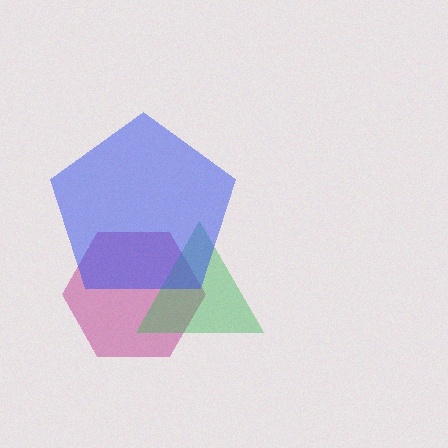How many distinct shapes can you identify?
There are 3 distinct shapes: a magenta hexagon, a green triangle, a blue pentagon.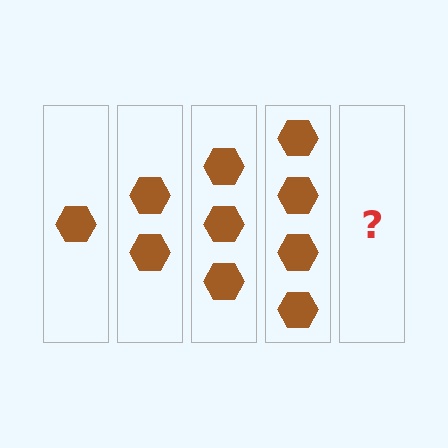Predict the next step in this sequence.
The next step is 5 hexagons.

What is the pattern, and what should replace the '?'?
The pattern is that each step adds one more hexagon. The '?' should be 5 hexagons.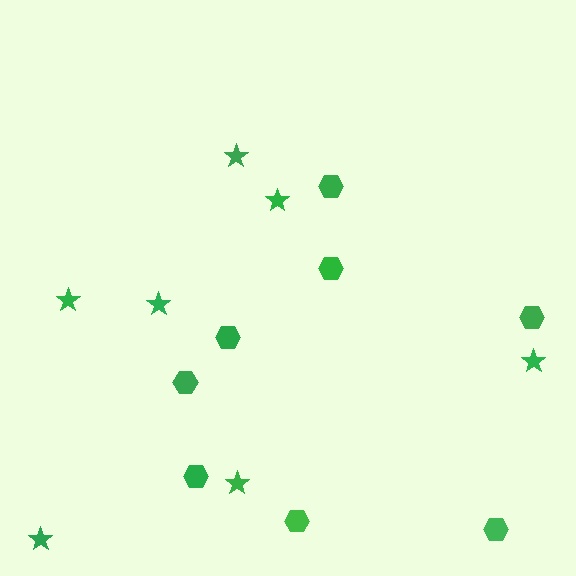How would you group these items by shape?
There are 2 groups: one group of hexagons (8) and one group of stars (7).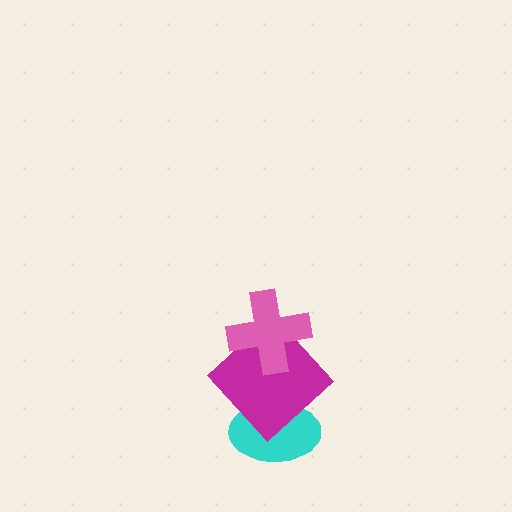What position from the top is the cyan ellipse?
The cyan ellipse is 3rd from the top.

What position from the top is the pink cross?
The pink cross is 1st from the top.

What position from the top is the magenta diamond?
The magenta diamond is 2nd from the top.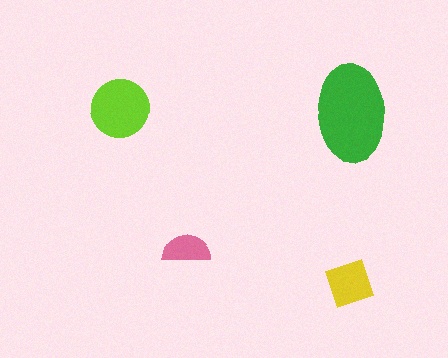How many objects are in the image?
There are 4 objects in the image.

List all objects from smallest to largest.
The pink semicircle, the yellow square, the lime circle, the green ellipse.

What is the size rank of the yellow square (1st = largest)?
3rd.